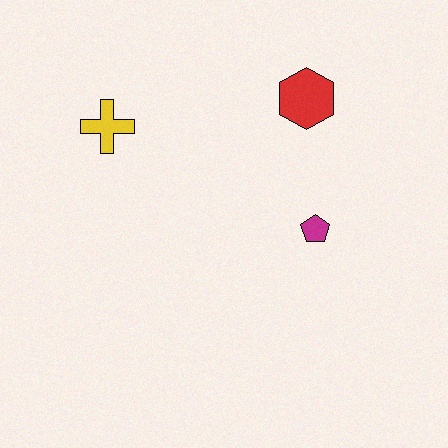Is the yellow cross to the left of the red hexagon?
Yes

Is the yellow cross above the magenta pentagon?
Yes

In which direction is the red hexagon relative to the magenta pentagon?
The red hexagon is above the magenta pentagon.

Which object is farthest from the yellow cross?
The magenta pentagon is farthest from the yellow cross.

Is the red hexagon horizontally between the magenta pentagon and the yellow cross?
Yes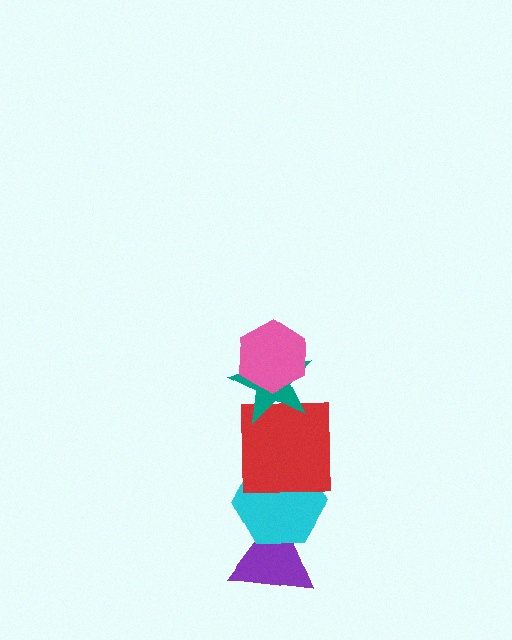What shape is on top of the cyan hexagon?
The red square is on top of the cyan hexagon.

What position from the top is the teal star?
The teal star is 2nd from the top.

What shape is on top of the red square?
The teal star is on top of the red square.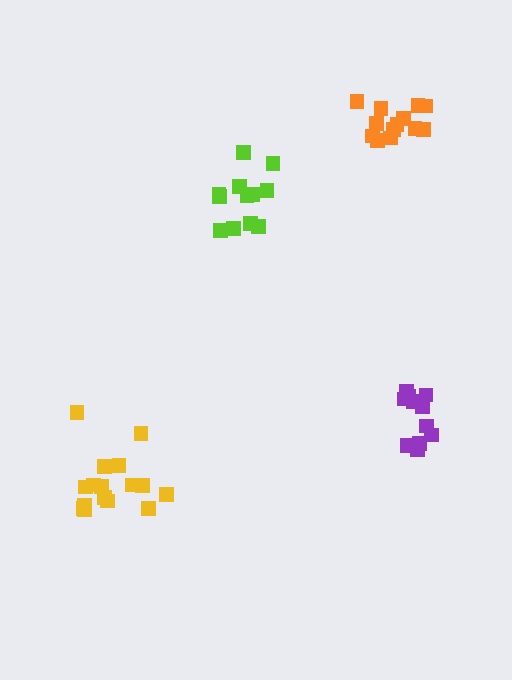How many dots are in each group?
Group 1: 16 dots, Group 2: 12 dots, Group 3: 11 dots, Group 4: 13 dots (52 total).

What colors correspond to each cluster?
The clusters are colored: yellow, lime, purple, orange.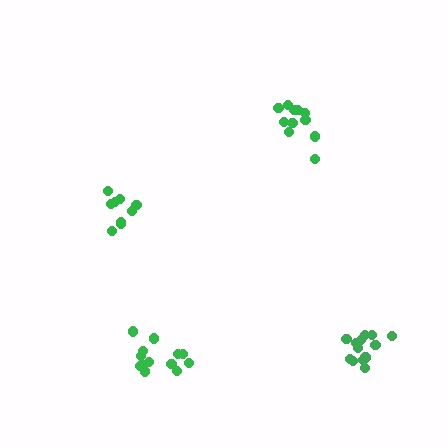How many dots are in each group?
Group 1: 9 dots, Group 2: 11 dots, Group 3: 13 dots, Group 4: 14 dots (47 total).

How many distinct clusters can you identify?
There are 4 distinct clusters.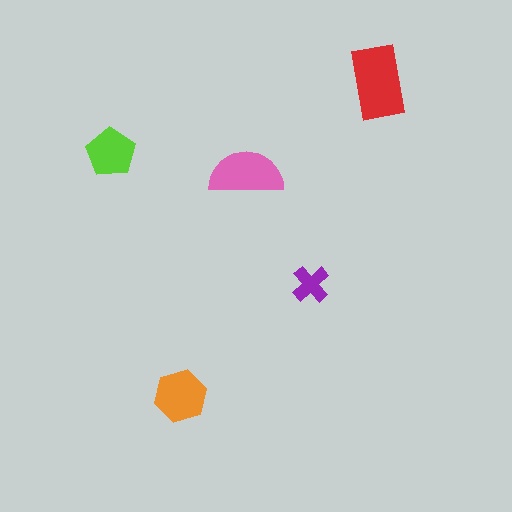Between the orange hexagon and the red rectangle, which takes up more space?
The red rectangle.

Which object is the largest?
The red rectangle.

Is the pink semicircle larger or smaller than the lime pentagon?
Larger.